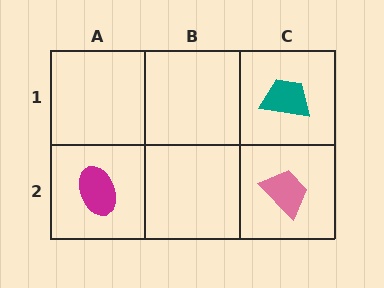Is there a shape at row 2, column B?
No, that cell is empty.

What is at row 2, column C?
A pink trapezoid.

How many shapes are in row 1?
1 shape.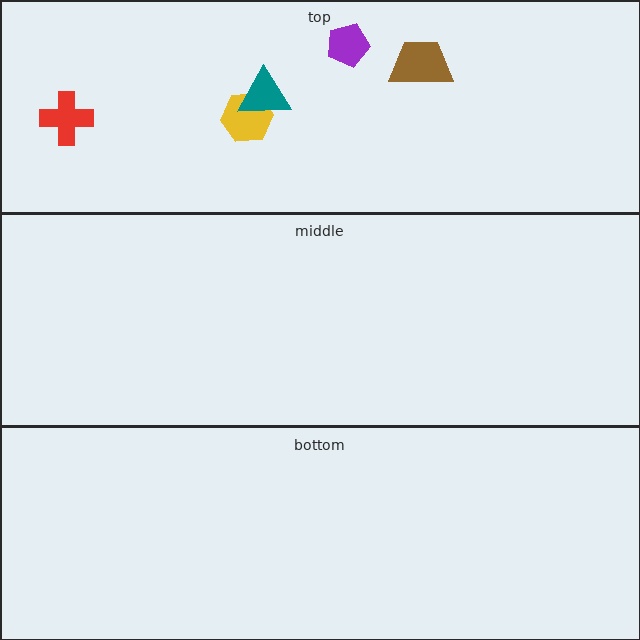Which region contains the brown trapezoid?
The top region.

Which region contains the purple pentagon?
The top region.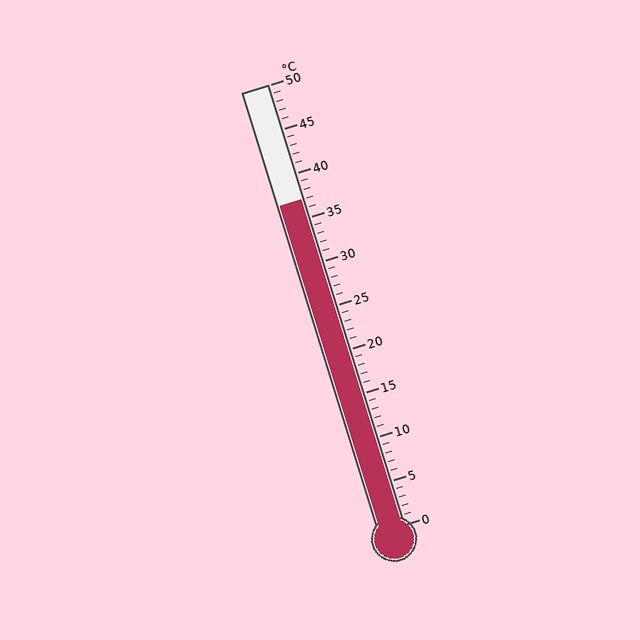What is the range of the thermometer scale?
The thermometer scale ranges from 0°C to 50°C.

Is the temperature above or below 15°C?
The temperature is above 15°C.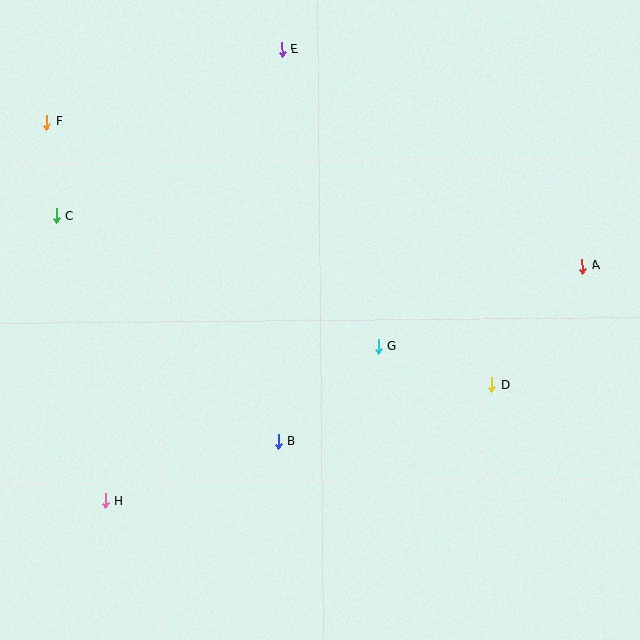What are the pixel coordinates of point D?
Point D is at (491, 385).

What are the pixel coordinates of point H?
Point H is at (105, 501).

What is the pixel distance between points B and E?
The distance between B and E is 392 pixels.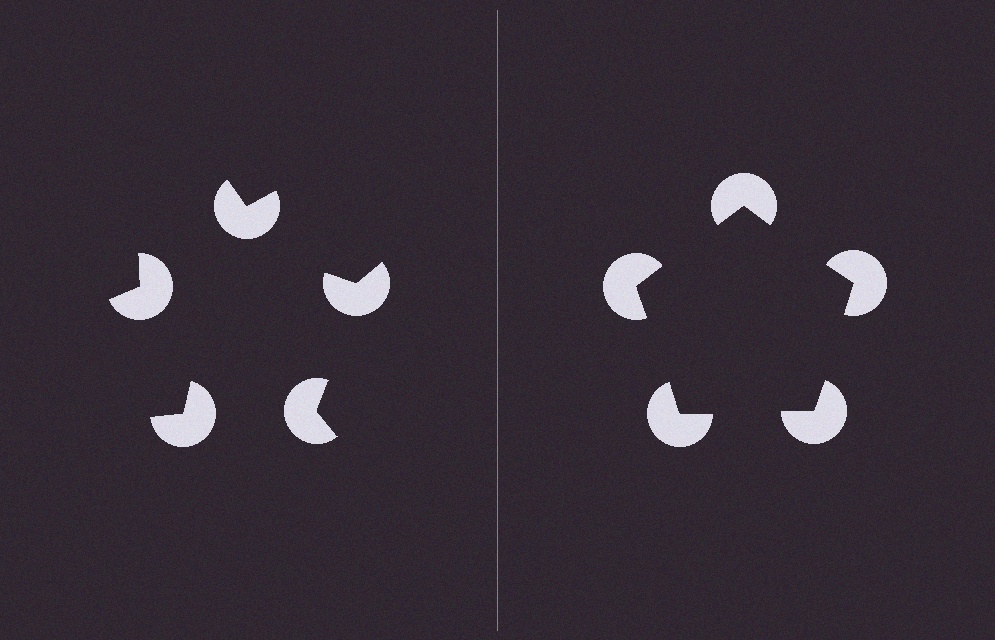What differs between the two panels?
The pac-man discs are positioned identically on both sides; only the wedge orientations differ. On the right they align to a pentagon; on the left they are misaligned.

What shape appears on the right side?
An illusory pentagon.